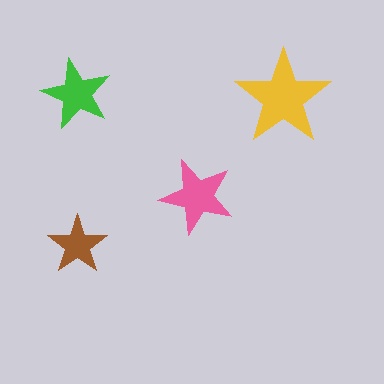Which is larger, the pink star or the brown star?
The pink one.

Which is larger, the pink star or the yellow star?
The yellow one.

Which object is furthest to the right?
The yellow star is rightmost.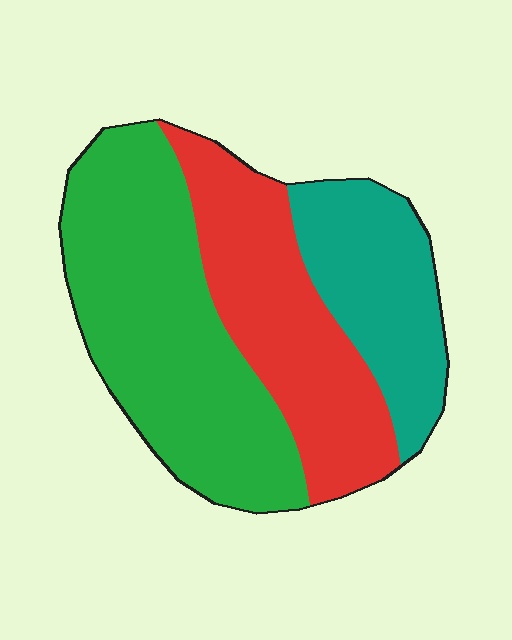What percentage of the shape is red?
Red covers about 30% of the shape.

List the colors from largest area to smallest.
From largest to smallest: green, red, teal.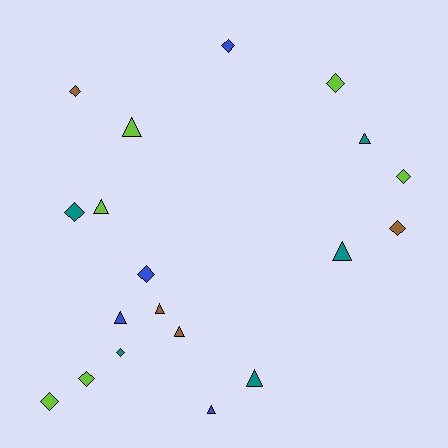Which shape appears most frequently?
Diamond, with 10 objects.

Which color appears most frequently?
Lime, with 6 objects.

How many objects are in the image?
There are 19 objects.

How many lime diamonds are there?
There are 4 lime diamonds.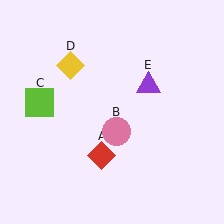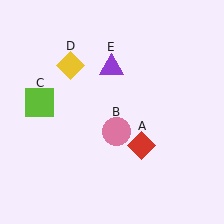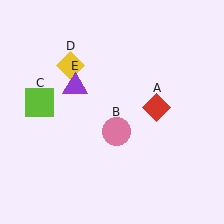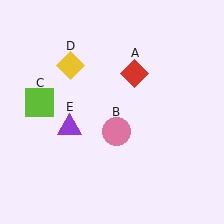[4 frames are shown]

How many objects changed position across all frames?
2 objects changed position: red diamond (object A), purple triangle (object E).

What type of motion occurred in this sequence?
The red diamond (object A), purple triangle (object E) rotated counterclockwise around the center of the scene.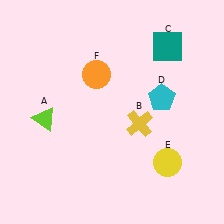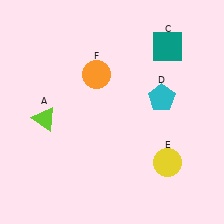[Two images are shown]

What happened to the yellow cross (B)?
The yellow cross (B) was removed in Image 2. It was in the bottom-right area of Image 1.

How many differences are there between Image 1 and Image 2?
There is 1 difference between the two images.